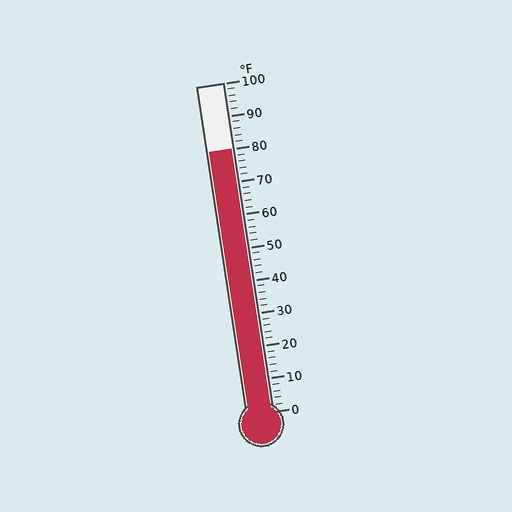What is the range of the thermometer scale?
The thermometer scale ranges from 0°F to 100°F.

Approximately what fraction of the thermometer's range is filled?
The thermometer is filled to approximately 80% of its range.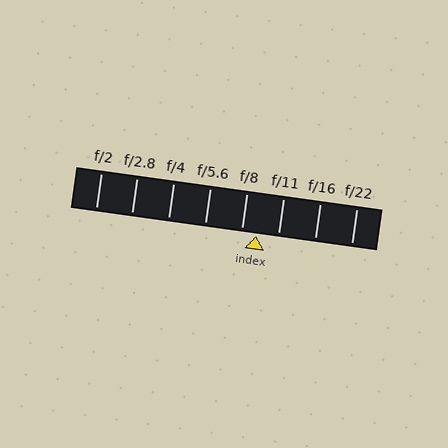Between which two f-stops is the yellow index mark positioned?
The index mark is between f/8 and f/11.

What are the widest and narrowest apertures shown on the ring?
The widest aperture shown is f/2 and the narrowest is f/22.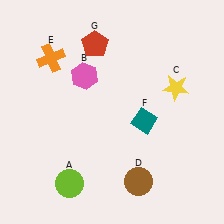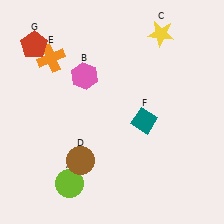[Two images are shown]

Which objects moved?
The objects that moved are: the yellow star (C), the brown circle (D), the red pentagon (G).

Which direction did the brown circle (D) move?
The brown circle (D) moved left.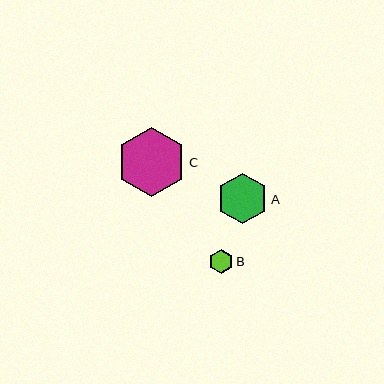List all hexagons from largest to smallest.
From largest to smallest: C, A, B.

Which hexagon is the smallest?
Hexagon B is the smallest with a size of approximately 24 pixels.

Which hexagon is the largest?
Hexagon C is the largest with a size of approximately 70 pixels.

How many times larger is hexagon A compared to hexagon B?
Hexagon A is approximately 2.1 times the size of hexagon B.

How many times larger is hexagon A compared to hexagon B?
Hexagon A is approximately 2.1 times the size of hexagon B.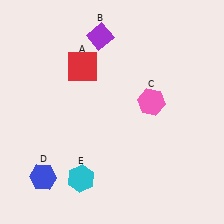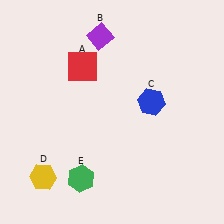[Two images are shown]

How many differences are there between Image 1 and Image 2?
There are 3 differences between the two images.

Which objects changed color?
C changed from pink to blue. D changed from blue to yellow. E changed from cyan to green.